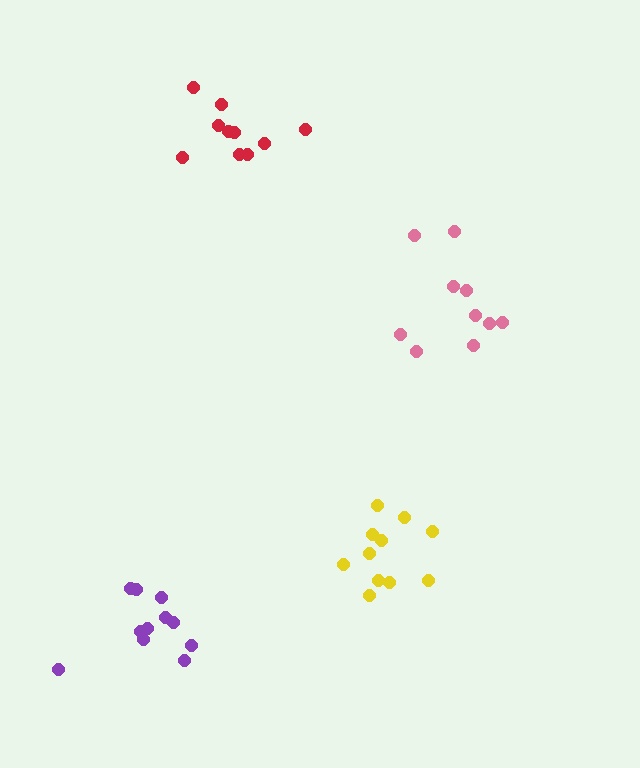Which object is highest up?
The red cluster is topmost.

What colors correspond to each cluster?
The clusters are colored: red, yellow, pink, purple.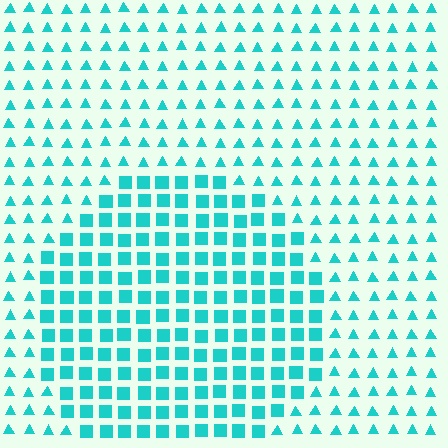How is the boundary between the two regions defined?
The boundary is defined by a change in element shape: squares inside vs. triangles outside. All elements share the same color and spacing.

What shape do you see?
I see a circle.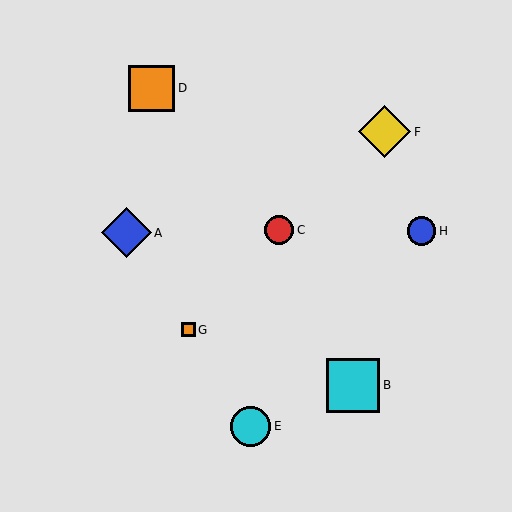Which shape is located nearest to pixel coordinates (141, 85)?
The orange square (labeled D) at (152, 88) is nearest to that location.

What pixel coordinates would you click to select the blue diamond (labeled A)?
Click at (126, 233) to select the blue diamond A.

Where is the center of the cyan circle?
The center of the cyan circle is at (251, 426).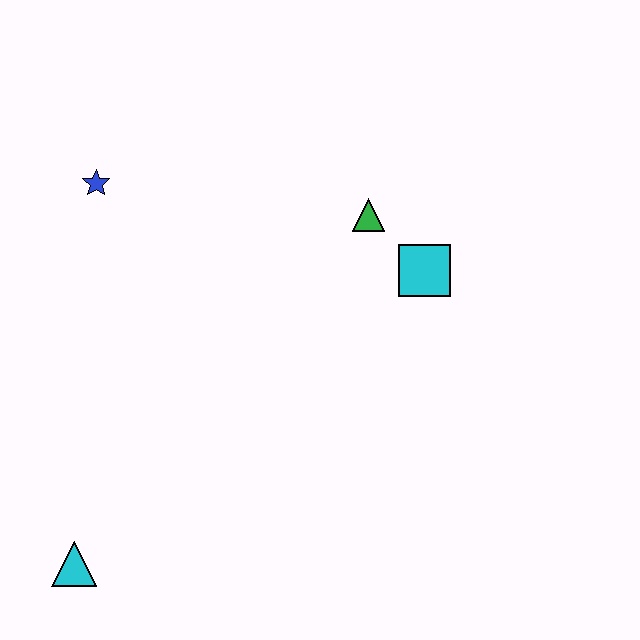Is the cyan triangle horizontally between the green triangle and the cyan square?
No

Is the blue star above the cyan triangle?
Yes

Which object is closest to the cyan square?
The green triangle is closest to the cyan square.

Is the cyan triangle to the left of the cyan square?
Yes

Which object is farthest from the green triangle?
The cyan triangle is farthest from the green triangle.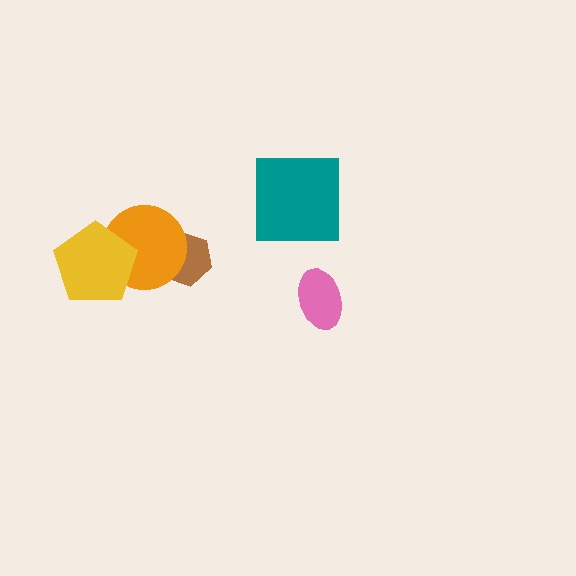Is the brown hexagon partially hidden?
Yes, it is partially covered by another shape.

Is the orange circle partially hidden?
Yes, it is partially covered by another shape.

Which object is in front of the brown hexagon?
The orange circle is in front of the brown hexagon.